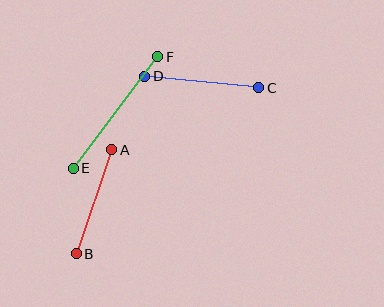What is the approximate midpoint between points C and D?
The midpoint is at approximately (202, 82) pixels.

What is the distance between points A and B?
The distance is approximately 110 pixels.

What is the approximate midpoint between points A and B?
The midpoint is at approximately (94, 202) pixels.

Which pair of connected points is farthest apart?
Points E and F are farthest apart.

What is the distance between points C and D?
The distance is approximately 115 pixels.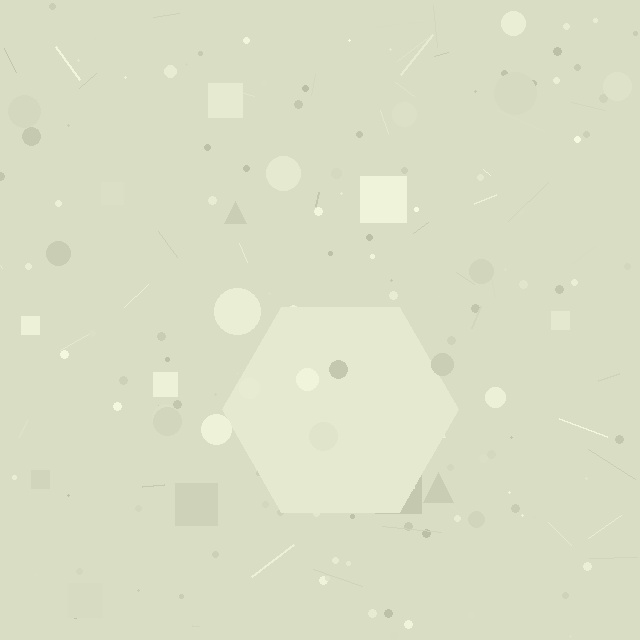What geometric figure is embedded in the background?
A hexagon is embedded in the background.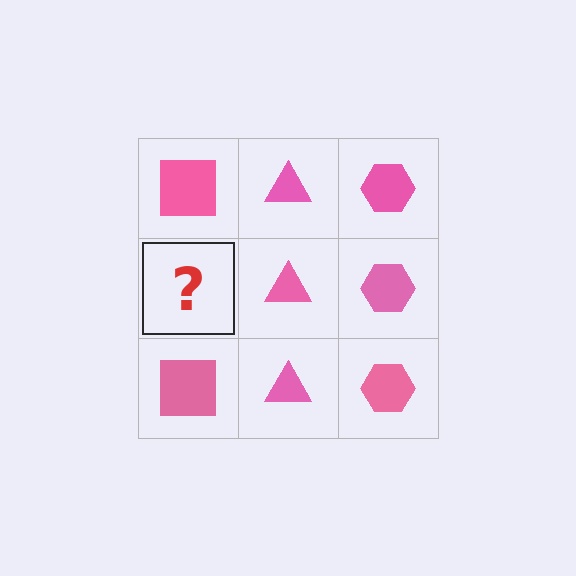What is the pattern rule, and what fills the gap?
The rule is that each column has a consistent shape. The gap should be filled with a pink square.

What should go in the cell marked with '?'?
The missing cell should contain a pink square.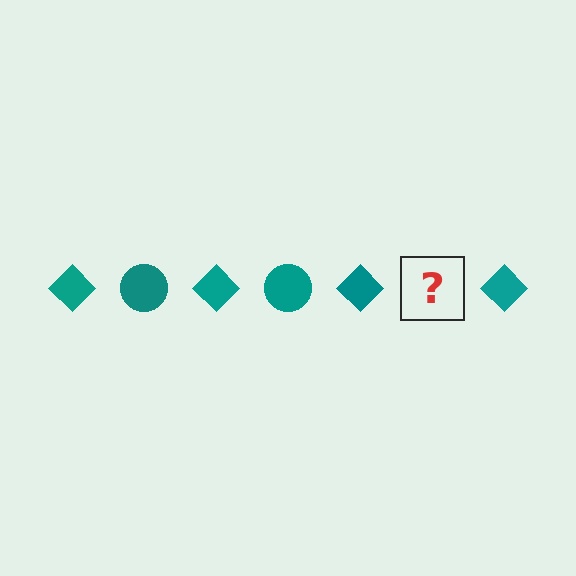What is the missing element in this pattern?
The missing element is a teal circle.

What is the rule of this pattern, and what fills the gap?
The rule is that the pattern cycles through diamond, circle shapes in teal. The gap should be filled with a teal circle.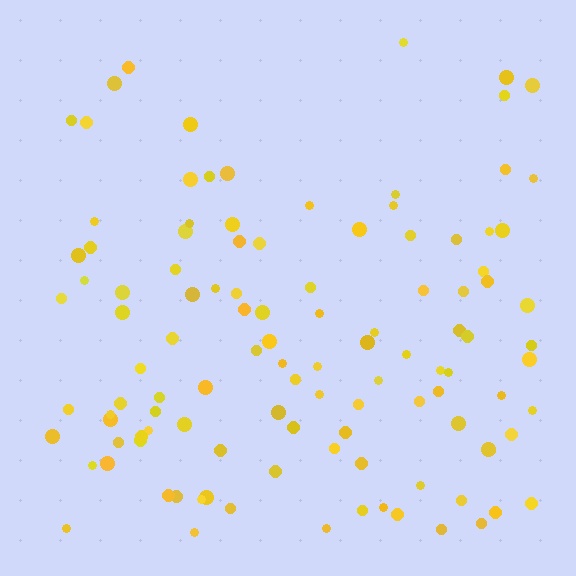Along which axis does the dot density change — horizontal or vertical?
Vertical.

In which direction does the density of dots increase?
From top to bottom, with the bottom side densest.